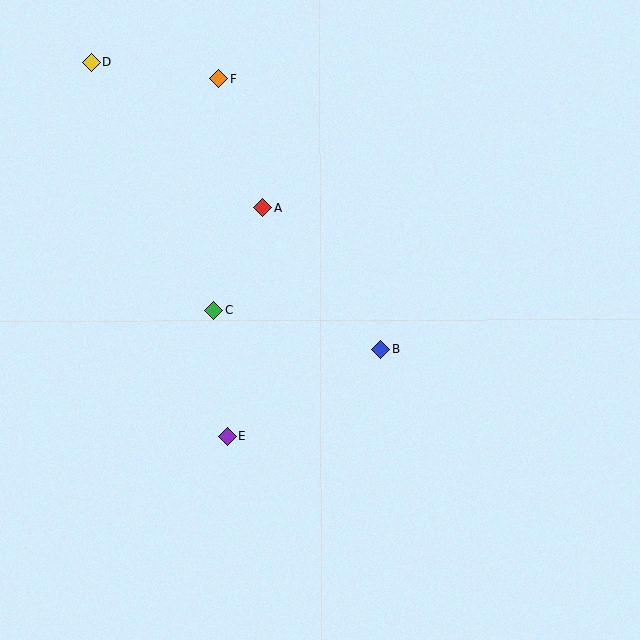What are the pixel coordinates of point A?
Point A is at (263, 208).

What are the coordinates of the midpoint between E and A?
The midpoint between E and A is at (245, 322).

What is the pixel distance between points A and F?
The distance between A and F is 136 pixels.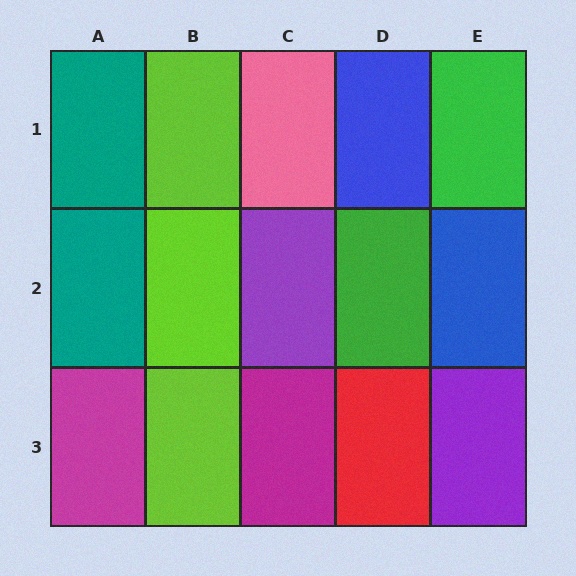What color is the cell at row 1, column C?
Pink.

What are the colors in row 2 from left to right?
Teal, lime, purple, green, blue.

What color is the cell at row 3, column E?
Purple.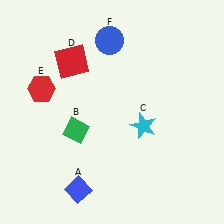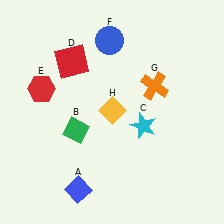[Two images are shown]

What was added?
An orange cross (G), a yellow diamond (H) were added in Image 2.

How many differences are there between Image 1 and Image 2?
There are 2 differences between the two images.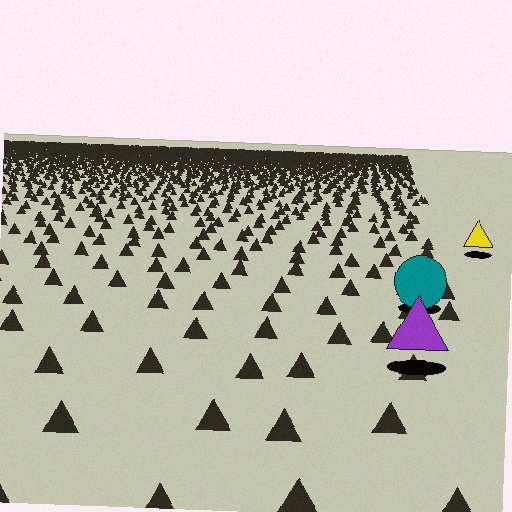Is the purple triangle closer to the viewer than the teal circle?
Yes. The purple triangle is closer — you can tell from the texture gradient: the ground texture is coarser near it.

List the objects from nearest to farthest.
From nearest to farthest: the purple triangle, the teal circle, the yellow triangle.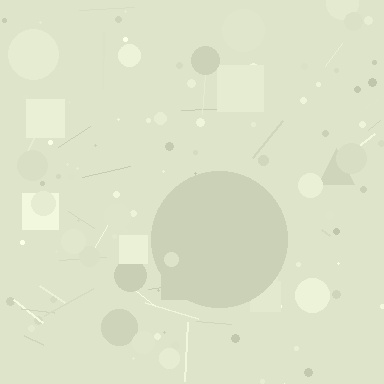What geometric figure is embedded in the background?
A circle is embedded in the background.